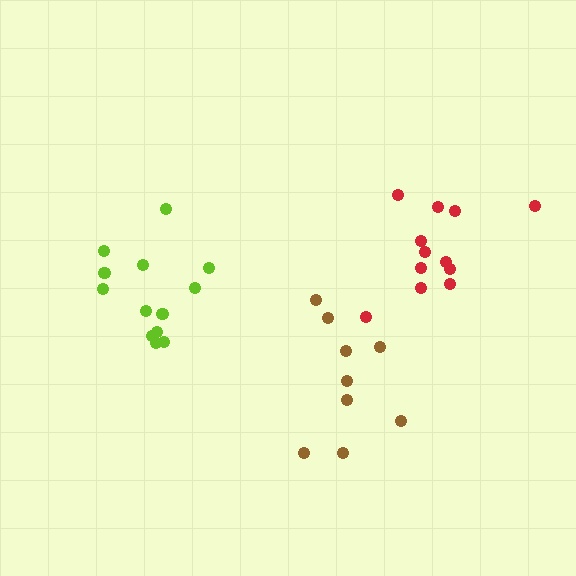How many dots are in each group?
Group 1: 13 dots, Group 2: 12 dots, Group 3: 9 dots (34 total).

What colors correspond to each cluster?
The clusters are colored: lime, red, brown.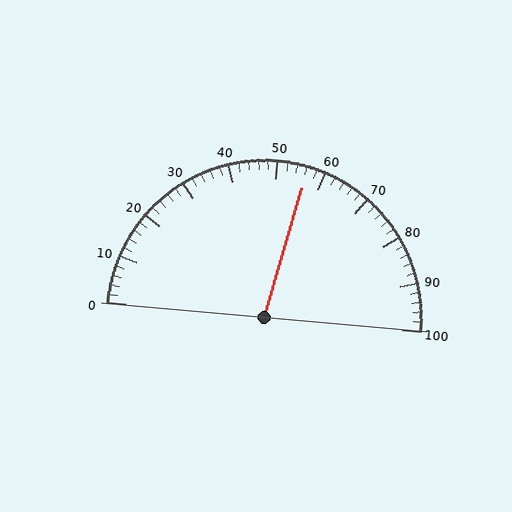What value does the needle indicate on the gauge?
The needle indicates approximately 56.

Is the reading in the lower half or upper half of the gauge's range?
The reading is in the upper half of the range (0 to 100).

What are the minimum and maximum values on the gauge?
The gauge ranges from 0 to 100.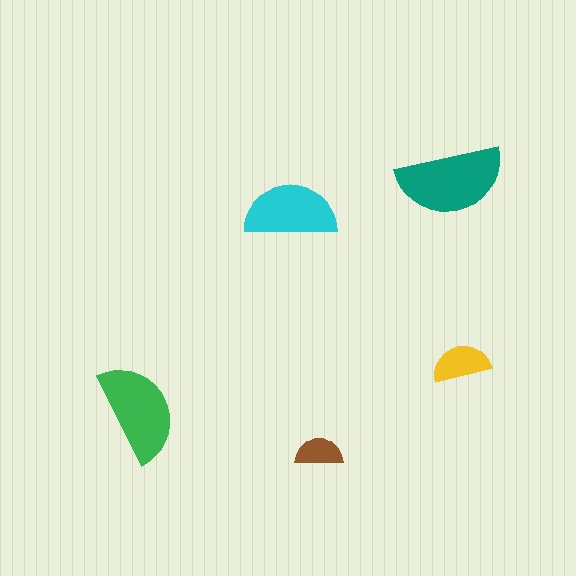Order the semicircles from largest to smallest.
the teal one, the green one, the cyan one, the yellow one, the brown one.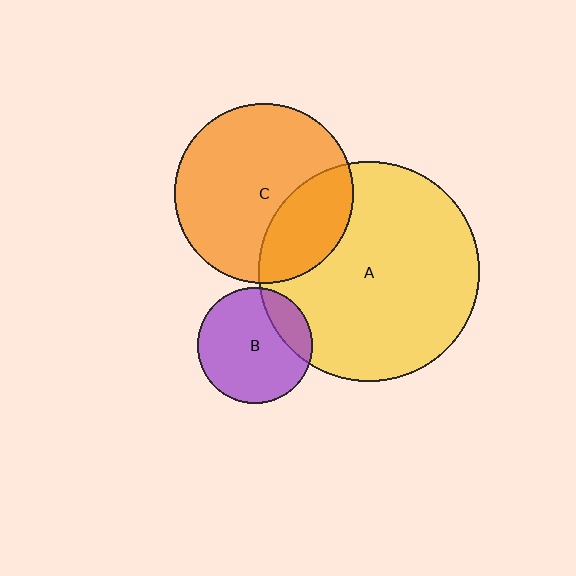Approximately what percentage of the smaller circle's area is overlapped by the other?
Approximately 20%.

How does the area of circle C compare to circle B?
Approximately 2.4 times.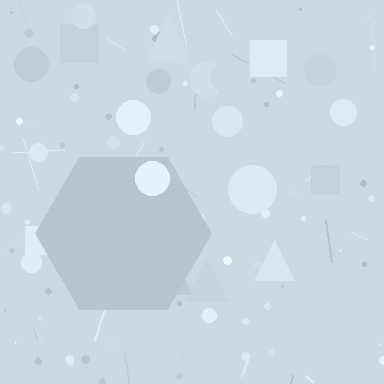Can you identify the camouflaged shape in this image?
The camouflaged shape is a hexagon.